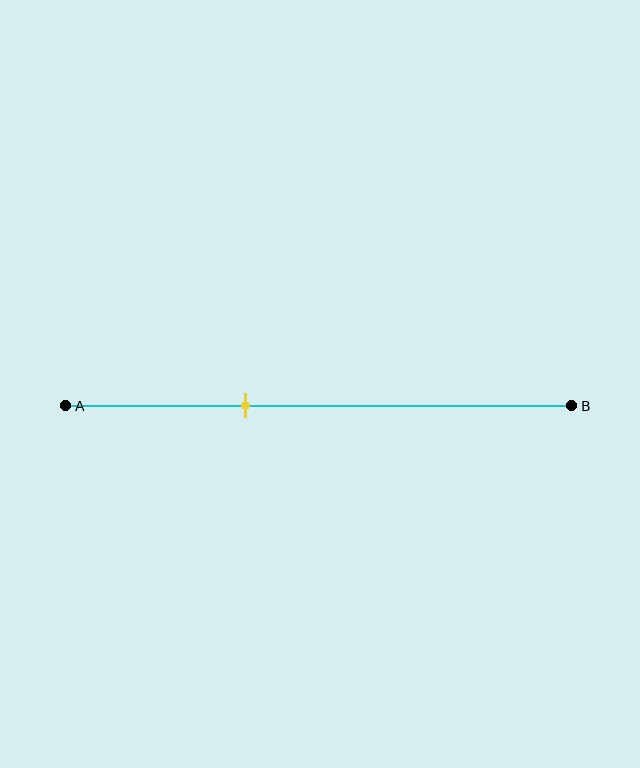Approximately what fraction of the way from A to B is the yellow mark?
The yellow mark is approximately 35% of the way from A to B.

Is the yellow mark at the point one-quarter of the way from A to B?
No, the mark is at about 35% from A, not at the 25% one-quarter point.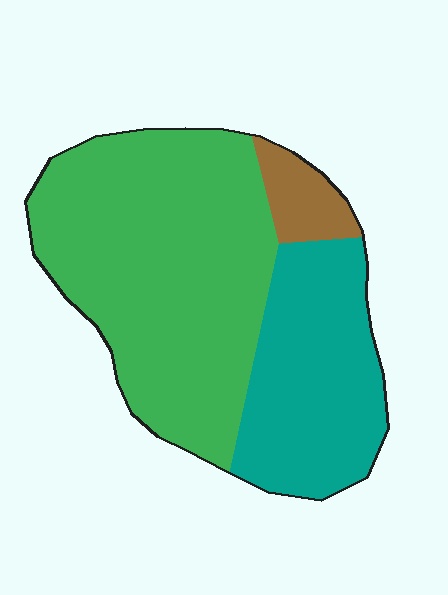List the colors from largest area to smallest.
From largest to smallest: green, teal, brown.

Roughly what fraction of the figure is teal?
Teal covers 32% of the figure.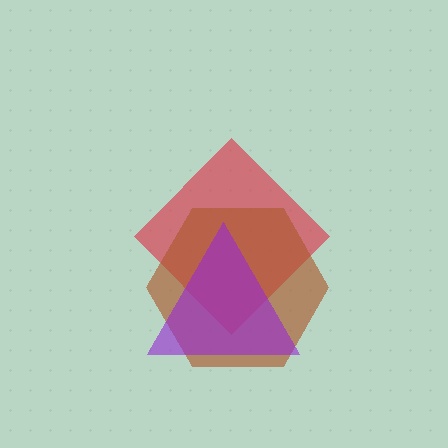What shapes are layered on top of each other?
The layered shapes are: a red diamond, a brown hexagon, a purple triangle.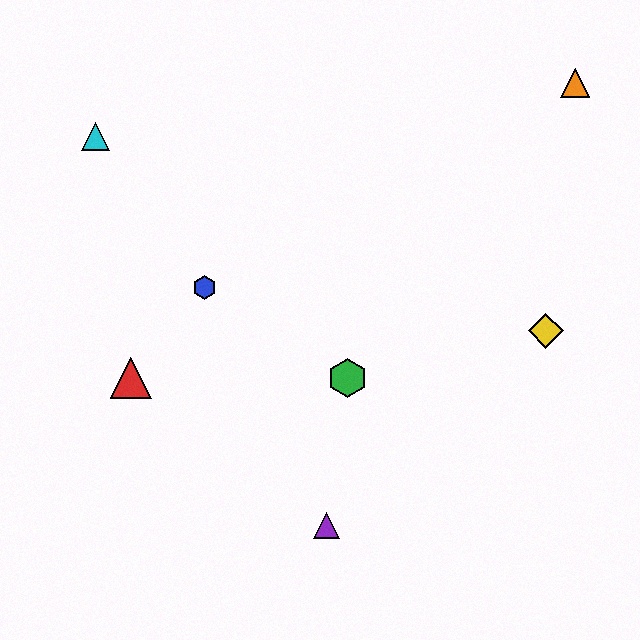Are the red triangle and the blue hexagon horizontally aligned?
No, the red triangle is at y≈378 and the blue hexagon is at y≈288.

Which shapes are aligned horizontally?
The red triangle, the green hexagon are aligned horizontally.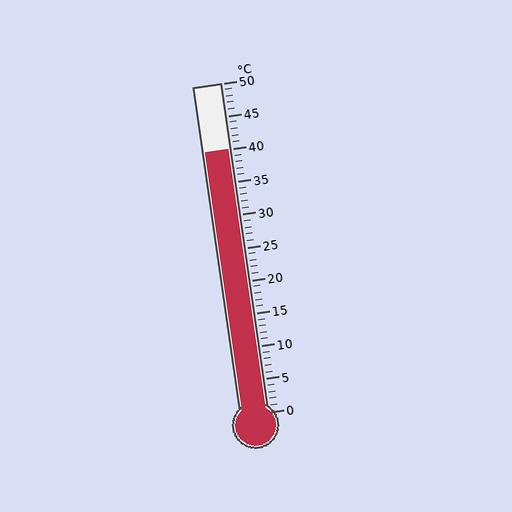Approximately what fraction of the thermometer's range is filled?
The thermometer is filled to approximately 80% of its range.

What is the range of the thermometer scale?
The thermometer scale ranges from 0°C to 50°C.